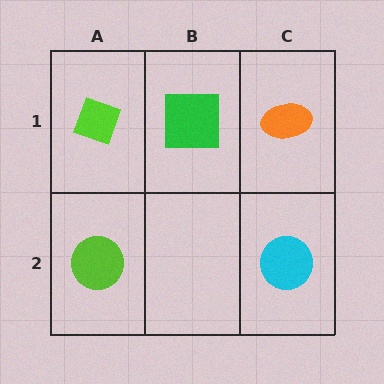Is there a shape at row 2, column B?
No, that cell is empty.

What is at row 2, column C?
A cyan circle.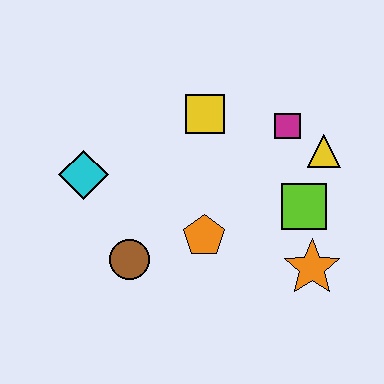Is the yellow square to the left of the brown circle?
No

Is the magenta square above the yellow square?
No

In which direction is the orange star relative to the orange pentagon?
The orange star is to the right of the orange pentagon.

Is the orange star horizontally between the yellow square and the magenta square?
No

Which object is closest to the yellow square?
The magenta square is closest to the yellow square.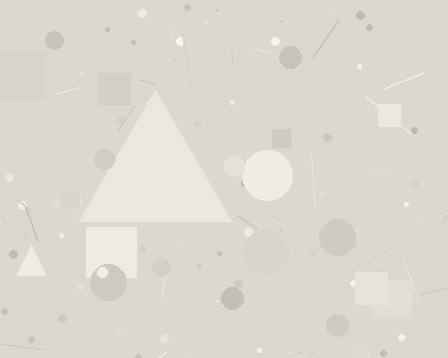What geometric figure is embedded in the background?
A triangle is embedded in the background.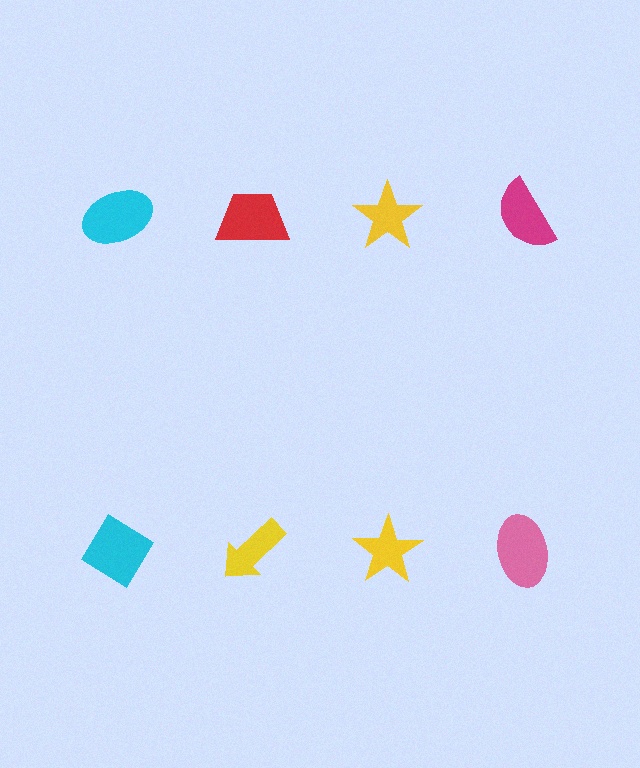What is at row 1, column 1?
A cyan ellipse.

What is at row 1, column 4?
A magenta semicircle.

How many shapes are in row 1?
4 shapes.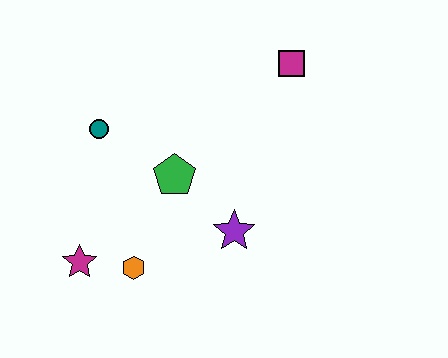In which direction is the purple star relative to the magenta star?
The purple star is to the right of the magenta star.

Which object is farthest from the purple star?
The magenta square is farthest from the purple star.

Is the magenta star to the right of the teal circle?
No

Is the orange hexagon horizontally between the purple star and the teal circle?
Yes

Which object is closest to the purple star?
The green pentagon is closest to the purple star.